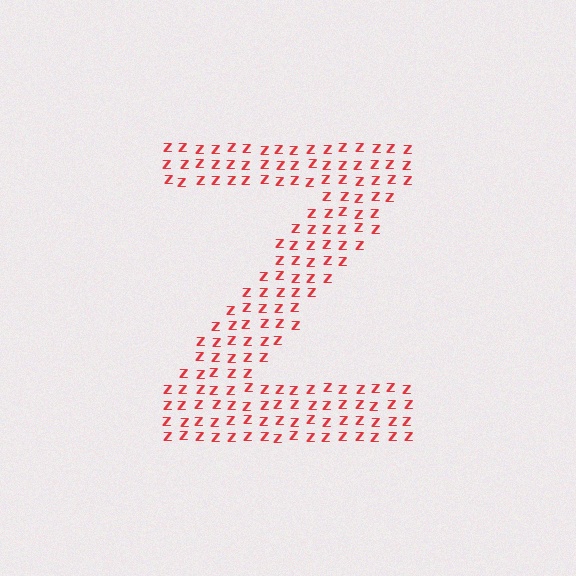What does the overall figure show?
The overall figure shows the letter Z.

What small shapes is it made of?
It is made of small letter Z's.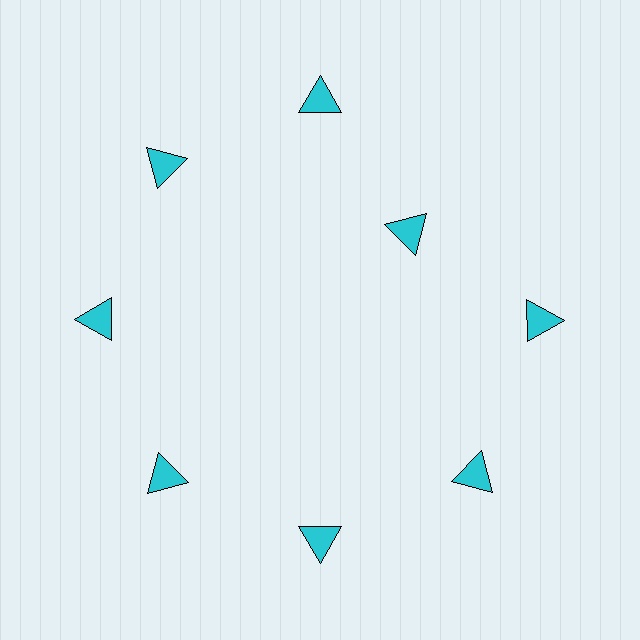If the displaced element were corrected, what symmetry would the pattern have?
It would have 8-fold rotational symmetry — the pattern would map onto itself every 45 degrees.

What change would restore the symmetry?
The symmetry would be restored by moving it outward, back onto the ring so that all 8 triangles sit at equal angles and equal distance from the center.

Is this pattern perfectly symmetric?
No. The 8 cyan triangles are arranged in a ring, but one element near the 2 o'clock position is pulled inward toward the center, breaking the 8-fold rotational symmetry.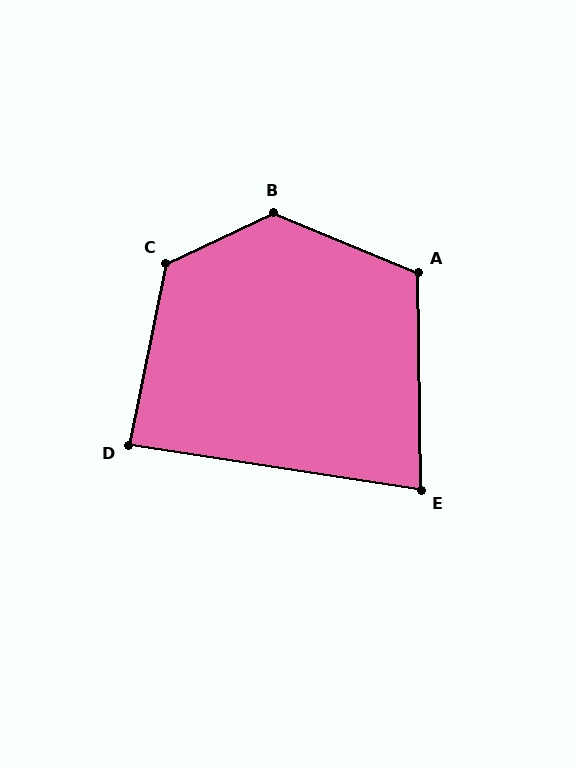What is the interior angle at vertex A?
Approximately 113 degrees (obtuse).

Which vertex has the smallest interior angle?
E, at approximately 81 degrees.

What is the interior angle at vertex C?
Approximately 127 degrees (obtuse).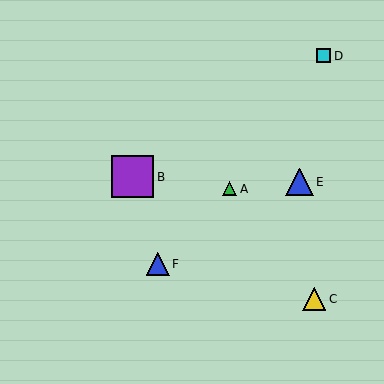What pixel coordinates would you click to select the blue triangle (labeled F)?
Click at (158, 264) to select the blue triangle F.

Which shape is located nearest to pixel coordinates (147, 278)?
The blue triangle (labeled F) at (158, 264) is nearest to that location.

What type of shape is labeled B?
Shape B is a purple square.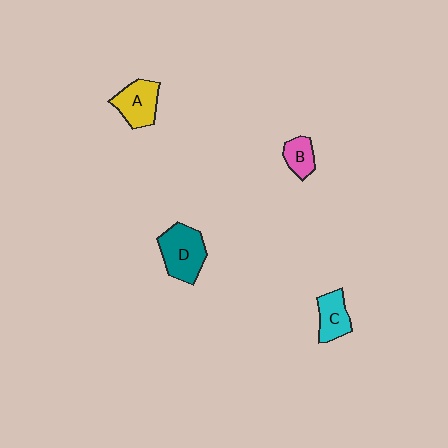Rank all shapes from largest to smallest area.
From largest to smallest: D (teal), A (yellow), C (cyan), B (pink).